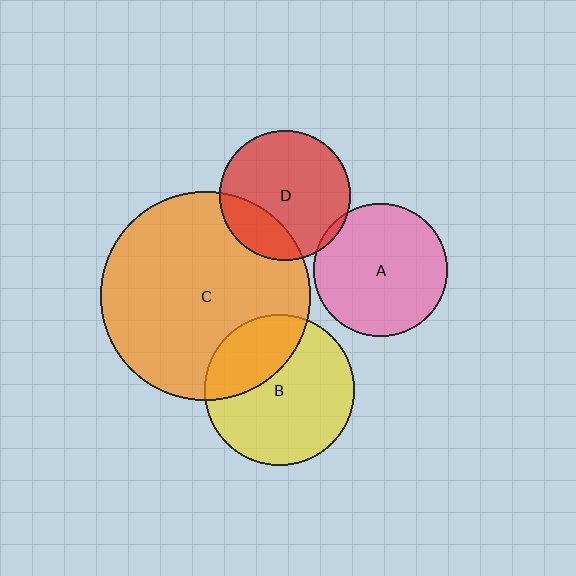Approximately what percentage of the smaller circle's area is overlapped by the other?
Approximately 5%.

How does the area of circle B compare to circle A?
Approximately 1.3 times.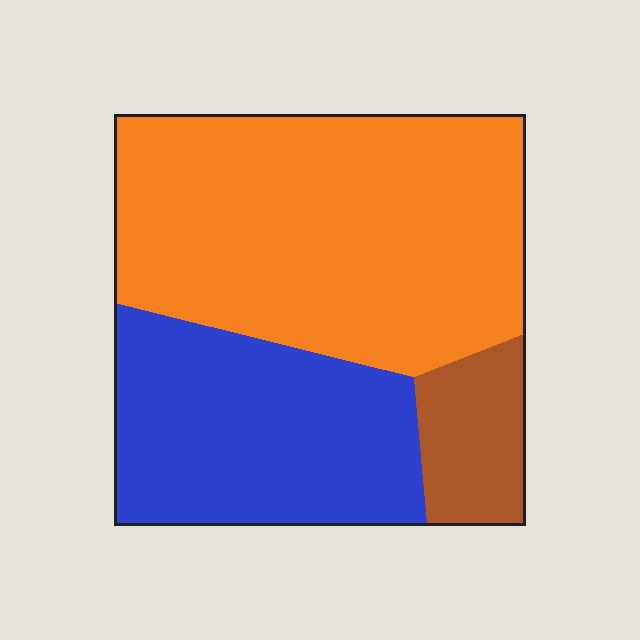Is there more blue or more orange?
Orange.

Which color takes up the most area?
Orange, at roughly 55%.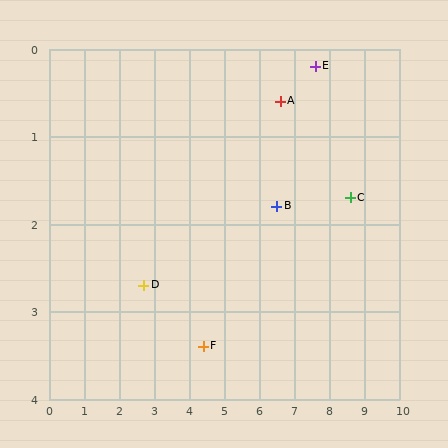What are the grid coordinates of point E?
Point E is at approximately (7.6, 0.2).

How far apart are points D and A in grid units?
Points D and A are about 4.4 grid units apart.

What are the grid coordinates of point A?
Point A is at approximately (6.6, 0.6).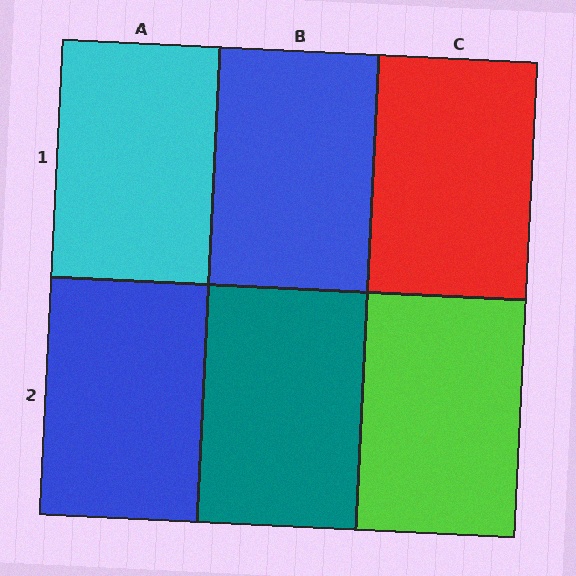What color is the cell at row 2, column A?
Blue.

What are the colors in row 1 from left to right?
Cyan, blue, red.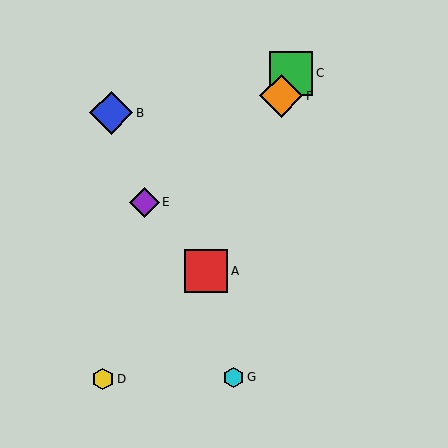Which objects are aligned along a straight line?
Objects A, C, F are aligned along a straight line.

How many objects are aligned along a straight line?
3 objects (A, C, F) are aligned along a straight line.